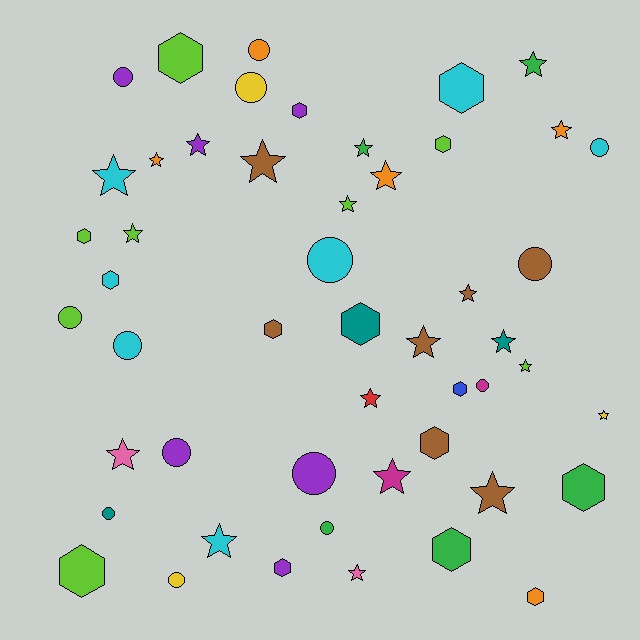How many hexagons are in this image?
There are 15 hexagons.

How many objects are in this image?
There are 50 objects.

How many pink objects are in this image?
There are 2 pink objects.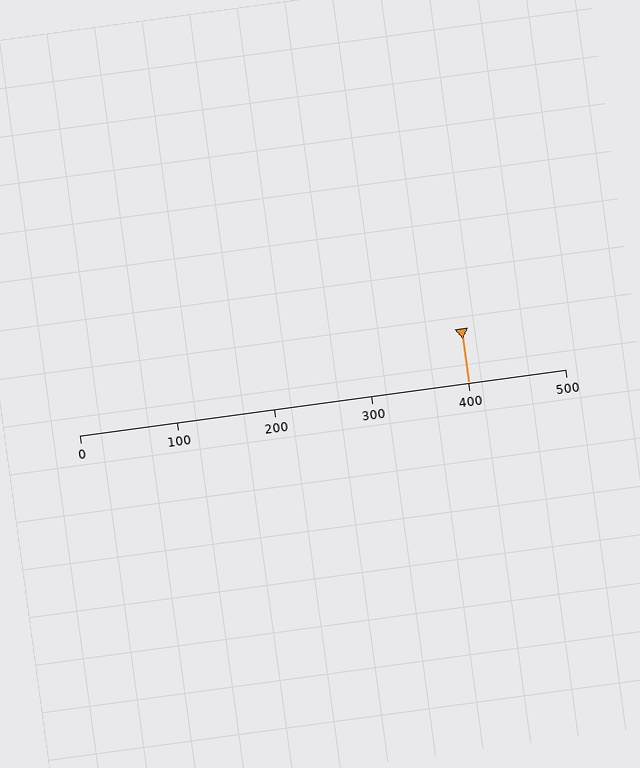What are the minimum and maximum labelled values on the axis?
The axis runs from 0 to 500.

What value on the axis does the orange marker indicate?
The marker indicates approximately 400.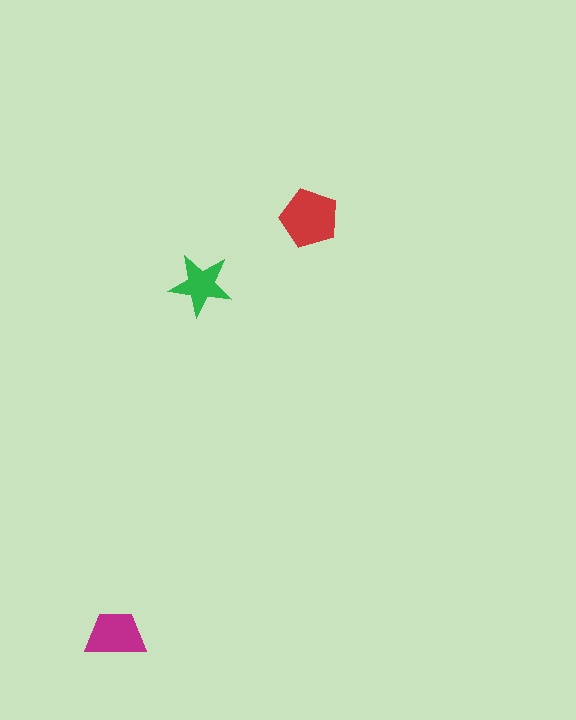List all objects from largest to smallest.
The red pentagon, the magenta trapezoid, the green star.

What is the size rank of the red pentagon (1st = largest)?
1st.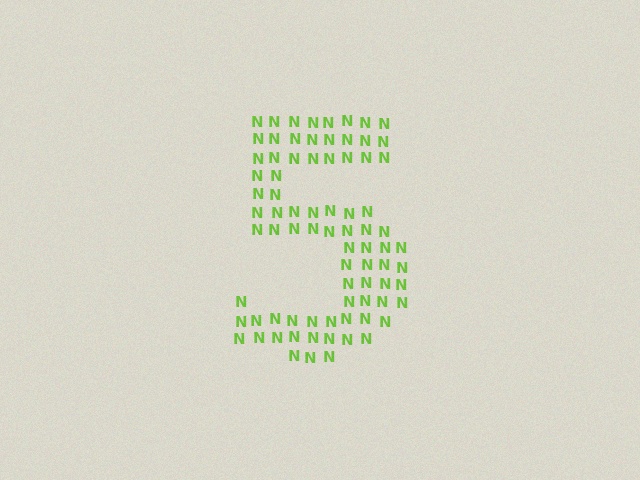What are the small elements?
The small elements are letter N's.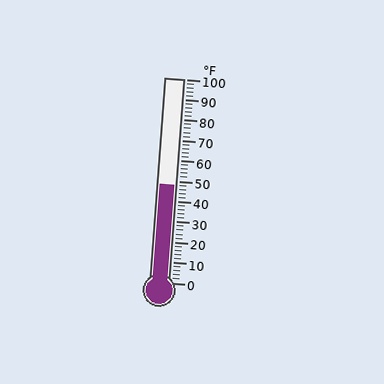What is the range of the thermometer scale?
The thermometer scale ranges from 0°F to 100°F.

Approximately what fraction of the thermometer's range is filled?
The thermometer is filled to approximately 50% of its range.